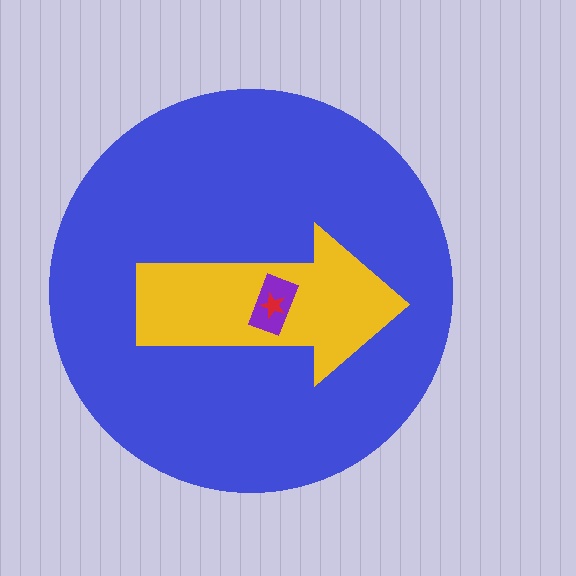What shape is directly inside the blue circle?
The yellow arrow.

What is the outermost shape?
The blue circle.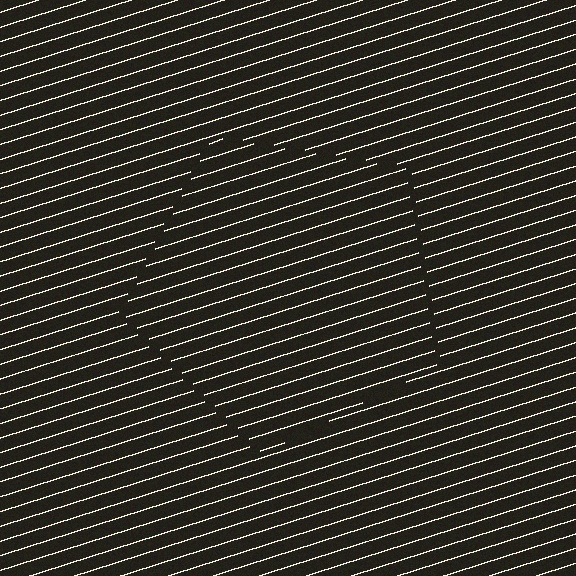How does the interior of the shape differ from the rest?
The interior of the shape contains the same grating, shifted by half a period — the contour is defined by the phase discontinuity where line-ends from the inner and outer gratings abut.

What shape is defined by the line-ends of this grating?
An illusory pentagon. The interior of the shape contains the same grating, shifted by half a period — the contour is defined by the phase discontinuity where line-ends from the inner and outer gratings abut.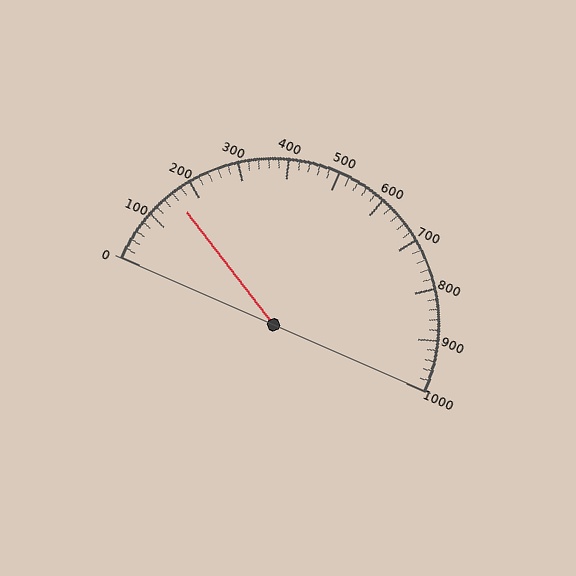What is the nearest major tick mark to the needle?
The nearest major tick mark is 200.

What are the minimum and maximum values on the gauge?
The gauge ranges from 0 to 1000.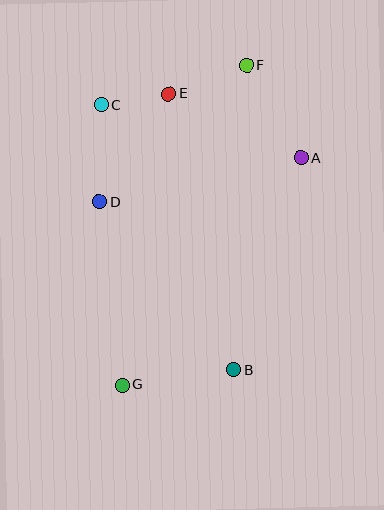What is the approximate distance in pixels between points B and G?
The distance between B and G is approximately 112 pixels.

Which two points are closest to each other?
Points C and E are closest to each other.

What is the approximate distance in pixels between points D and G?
The distance between D and G is approximately 184 pixels.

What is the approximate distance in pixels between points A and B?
The distance between A and B is approximately 222 pixels.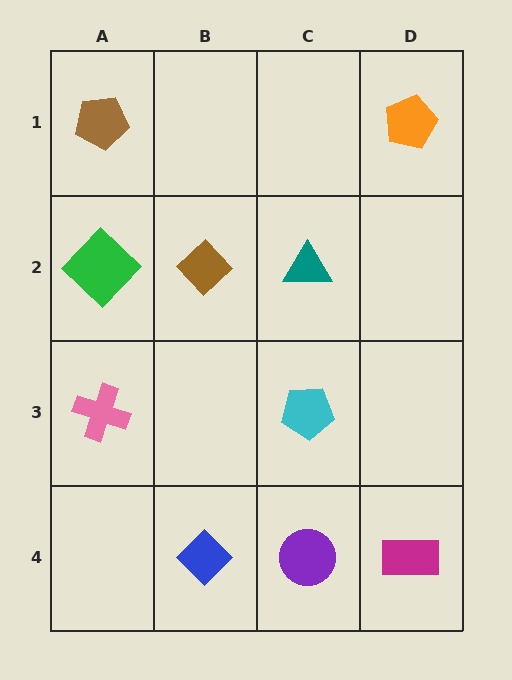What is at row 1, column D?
An orange pentagon.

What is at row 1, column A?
A brown pentagon.